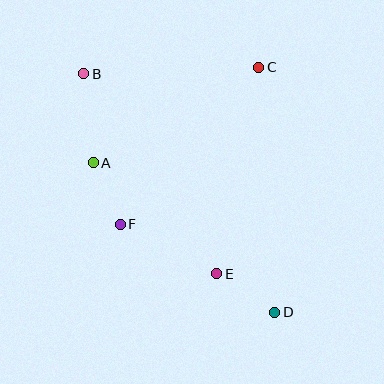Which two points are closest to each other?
Points A and F are closest to each other.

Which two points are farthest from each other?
Points B and D are farthest from each other.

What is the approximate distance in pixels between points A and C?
The distance between A and C is approximately 191 pixels.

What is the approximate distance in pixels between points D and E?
The distance between D and E is approximately 69 pixels.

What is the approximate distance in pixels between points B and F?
The distance between B and F is approximately 155 pixels.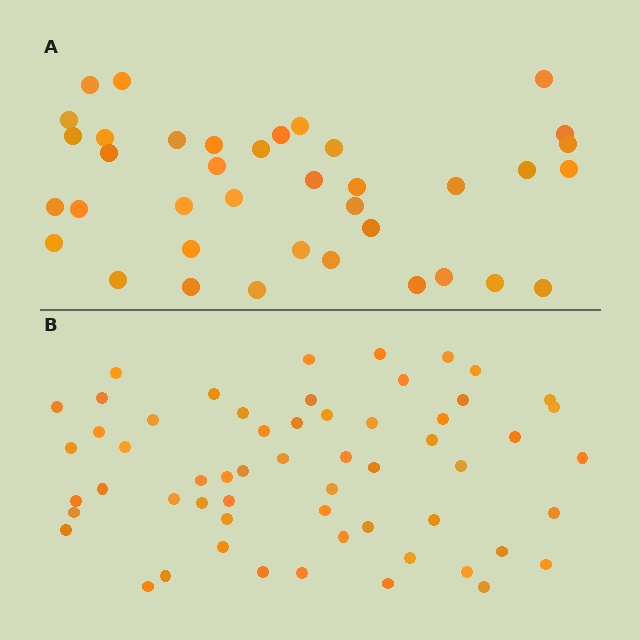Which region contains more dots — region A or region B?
Region B (the bottom region) has more dots.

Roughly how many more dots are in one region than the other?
Region B has approximately 20 more dots than region A.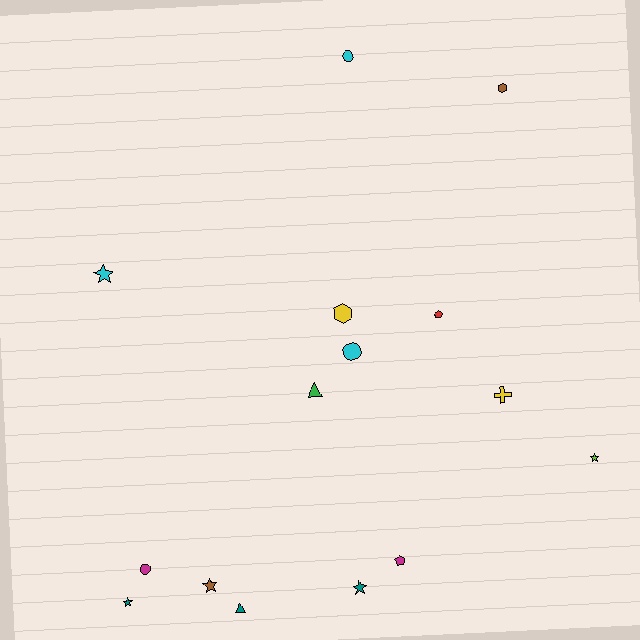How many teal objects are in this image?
There are 3 teal objects.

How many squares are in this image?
There are no squares.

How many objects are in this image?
There are 15 objects.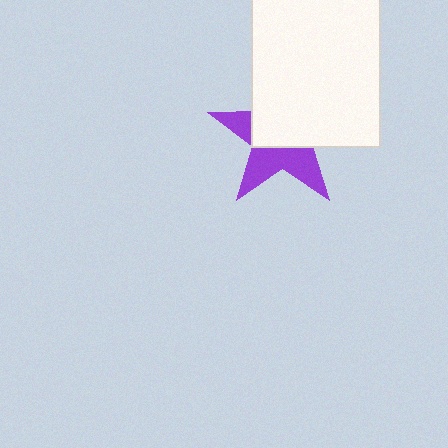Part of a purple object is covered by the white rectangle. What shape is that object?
It is a star.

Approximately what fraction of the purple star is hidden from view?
Roughly 54% of the purple star is hidden behind the white rectangle.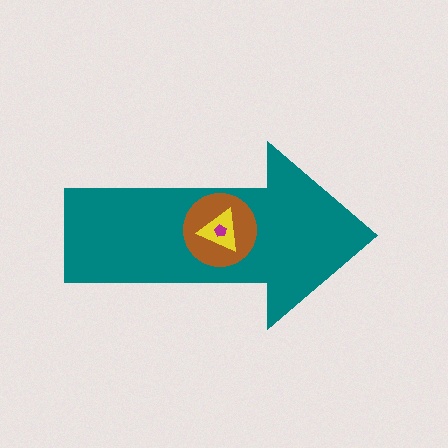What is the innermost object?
The magenta pentagon.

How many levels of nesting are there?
4.